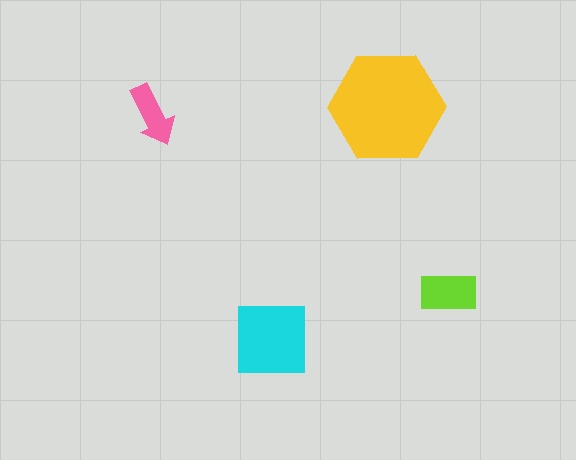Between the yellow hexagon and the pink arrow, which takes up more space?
The yellow hexagon.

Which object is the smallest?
The pink arrow.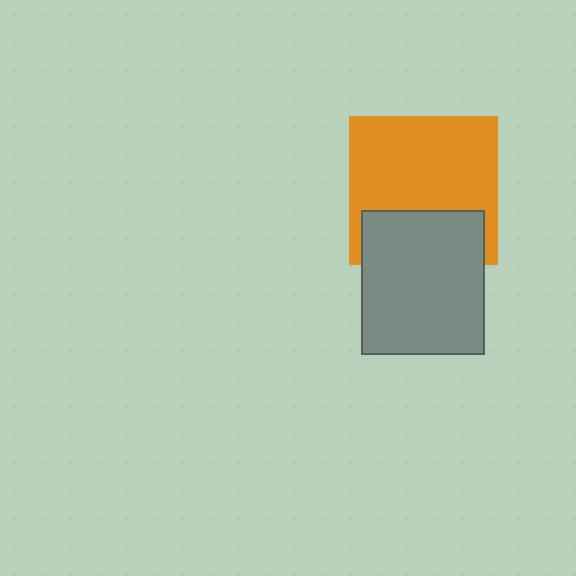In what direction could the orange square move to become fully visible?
The orange square could move up. That would shift it out from behind the gray rectangle entirely.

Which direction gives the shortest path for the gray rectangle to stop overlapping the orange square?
Moving down gives the shortest separation.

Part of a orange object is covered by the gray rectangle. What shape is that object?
It is a square.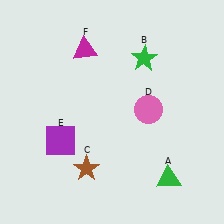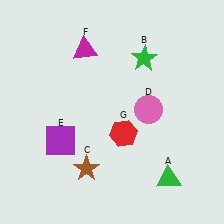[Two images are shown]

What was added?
A red hexagon (G) was added in Image 2.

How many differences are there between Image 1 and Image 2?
There is 1 difference between the two images.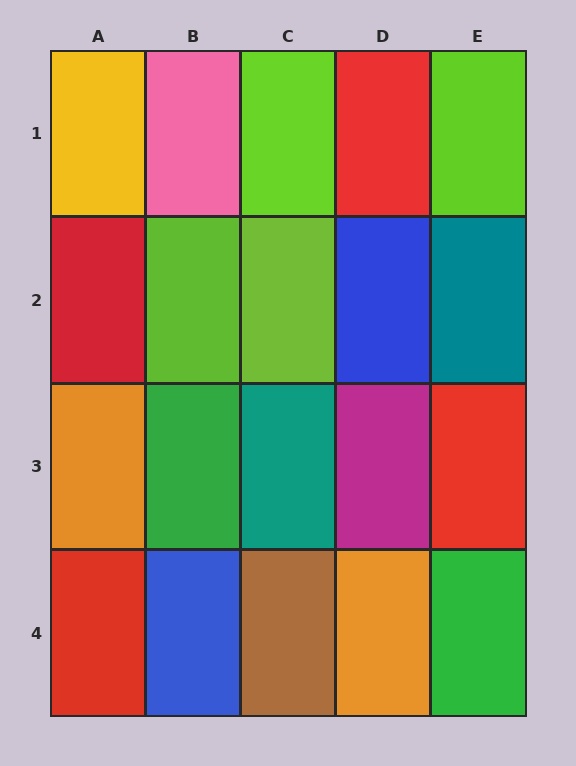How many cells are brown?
1 cell is brown.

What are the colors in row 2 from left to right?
Red, lime, lime, blue, teal.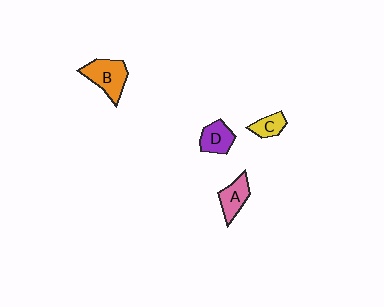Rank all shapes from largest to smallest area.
From largest to smallest: B (orange), A (pink), D (purple), C (yellow).